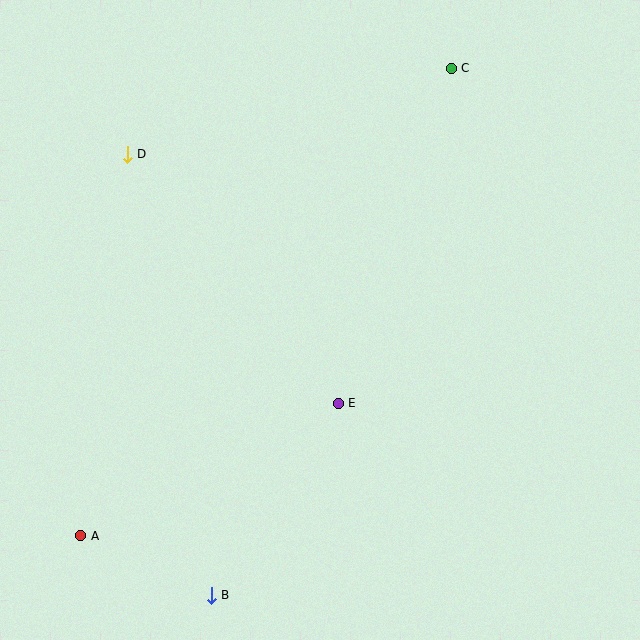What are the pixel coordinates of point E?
Point E is at (338, 403).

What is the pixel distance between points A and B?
The distance between A and B is 143 pixels.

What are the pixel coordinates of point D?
Point D is at (127, 154).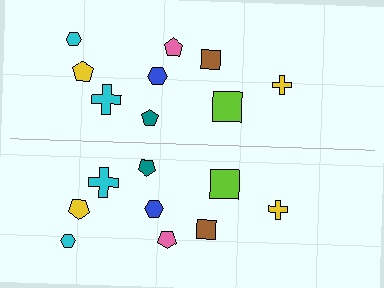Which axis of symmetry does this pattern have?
The pattern has a horizontal axis of symmetry running through the center of the image.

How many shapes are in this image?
There are 18 shapes in this image.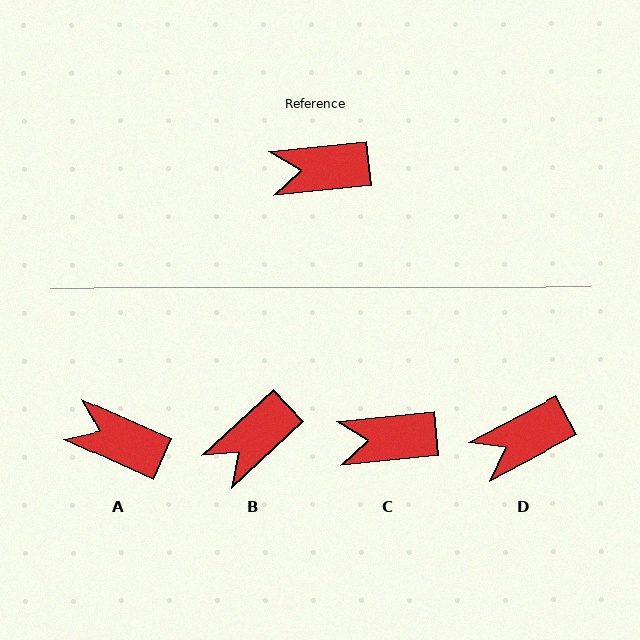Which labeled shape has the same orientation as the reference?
C.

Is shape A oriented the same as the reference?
No, it is off by about 30 degrees.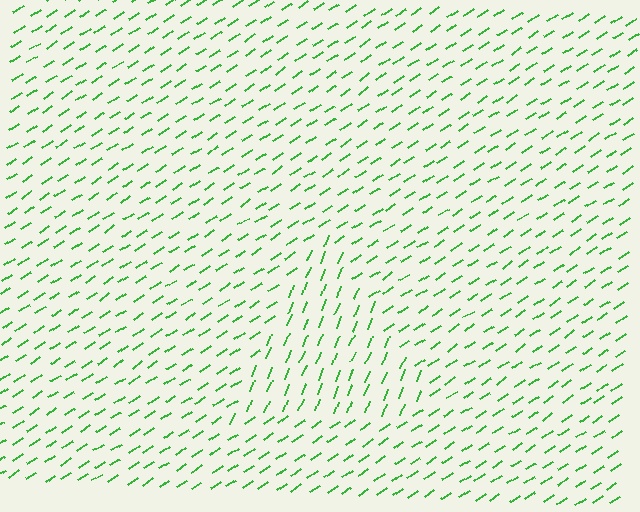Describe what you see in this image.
The image is filled with small green line segments. A triangle region in the image has lines oriented differently from the surrounding lines, creating a visible texture boundary.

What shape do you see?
I see a triangle.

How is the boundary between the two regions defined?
The boundary is defined purely by a change in line orientation (approximately 34 degrees difference). All lines are the same color and thickness.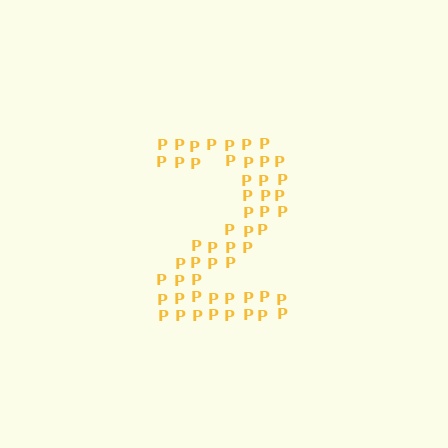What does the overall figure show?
The overall figure shows the digit 2.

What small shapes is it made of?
It is made of small letter P's.